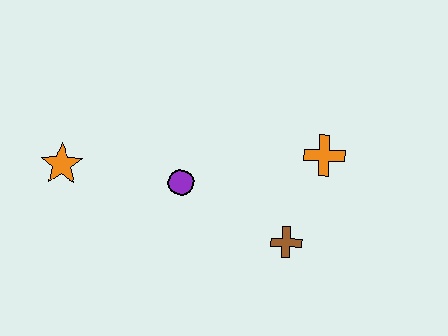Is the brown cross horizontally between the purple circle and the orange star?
No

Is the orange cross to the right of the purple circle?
Yes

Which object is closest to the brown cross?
The orange cross is closest to the brown cross.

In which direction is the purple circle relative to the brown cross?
The purple circle is to the left of the brown cross.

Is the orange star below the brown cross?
No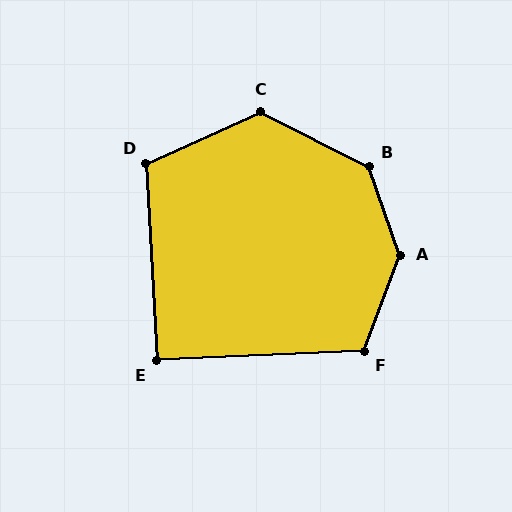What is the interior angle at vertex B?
Approximately 136 degrees (obtuse).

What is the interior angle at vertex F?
Approximately 113 degrees (obtuse).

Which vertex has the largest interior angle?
A, at approximately 140 degrees.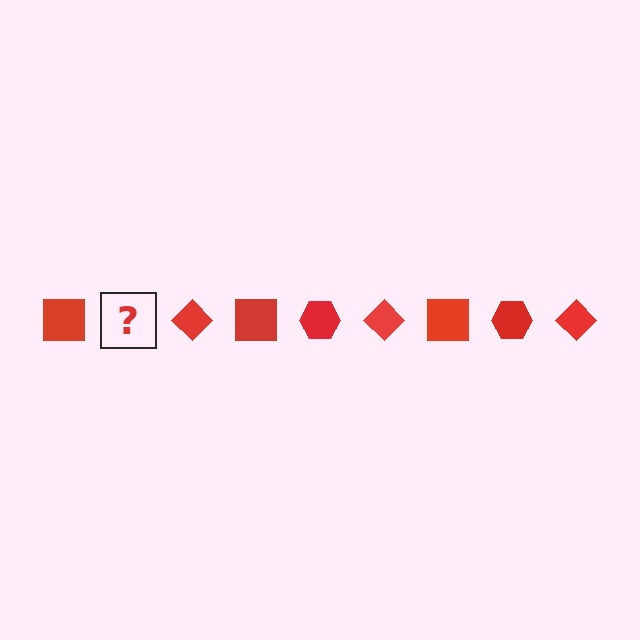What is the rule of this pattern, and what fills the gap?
The rule is that the pattern cycles through square, hexagon, diamond shapes in red. The gap should be filled with a red hexagon.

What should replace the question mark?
The question mark should be replaced with a red hexagon.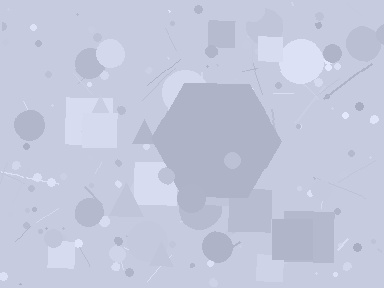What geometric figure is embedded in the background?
A hexagon is embedded in the background.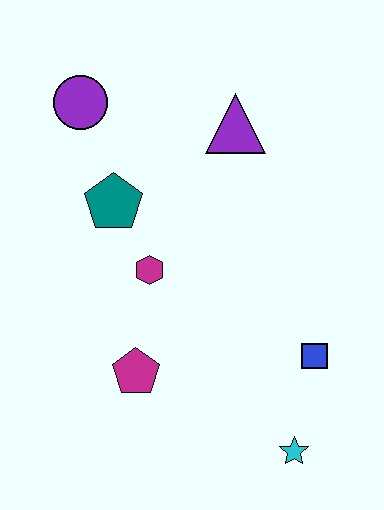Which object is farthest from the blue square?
The purple circle is farthest from the blue square.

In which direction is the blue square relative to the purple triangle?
The blue square is below the purple triangle.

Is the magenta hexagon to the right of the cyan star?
No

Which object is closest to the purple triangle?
The teal pentagon is closest to the purple triangle.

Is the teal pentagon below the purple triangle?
Yes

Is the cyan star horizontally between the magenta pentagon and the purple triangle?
No